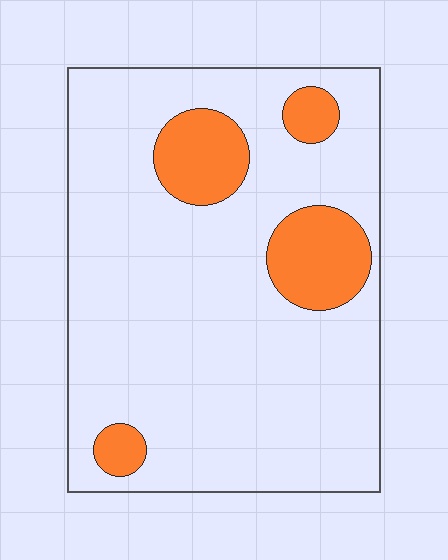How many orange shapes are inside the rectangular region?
4.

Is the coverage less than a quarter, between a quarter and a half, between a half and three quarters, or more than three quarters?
Less than a quarter.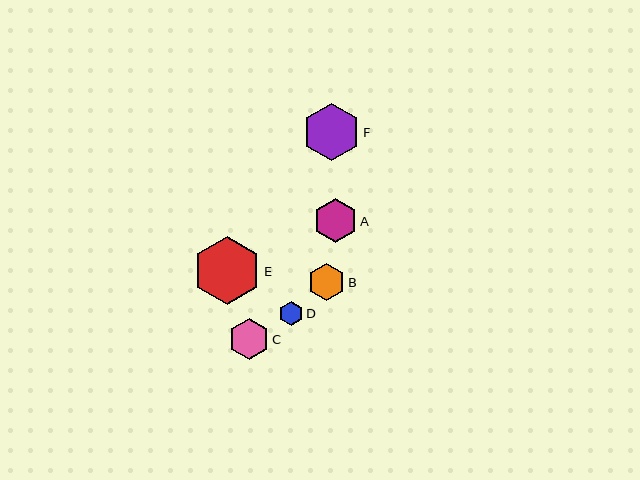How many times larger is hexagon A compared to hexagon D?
Hexagon A is approximately 1.8 times the size of hexagon D.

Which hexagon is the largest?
Hexagon E is the largest with a size of approximately 68 pixels.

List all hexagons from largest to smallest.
From largest to smallest: E, F, A, C, B, D.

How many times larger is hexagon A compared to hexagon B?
Hexagon A is approximately 1.2 times the size of hexagon B.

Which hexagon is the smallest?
Hexagon D is the smallest with a size of approximately 24 pixels.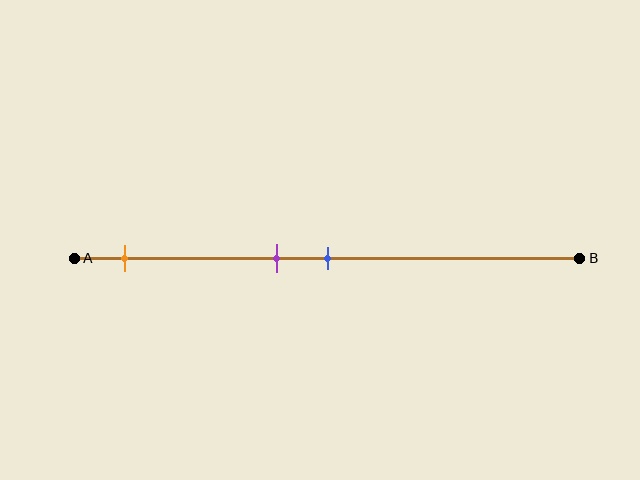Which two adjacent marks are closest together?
The purple and blue marks are the closest adjacent pair.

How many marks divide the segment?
There are 3 marks dividing the segment.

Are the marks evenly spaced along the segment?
No, the marks are not evenly spaced.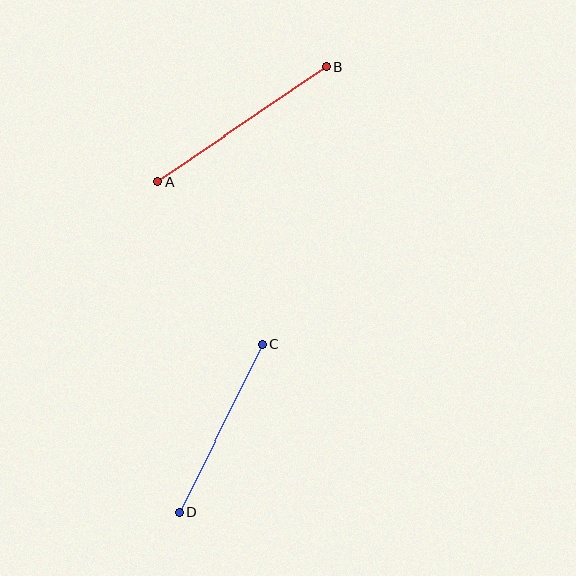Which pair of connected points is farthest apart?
Points A and B are farthest apart.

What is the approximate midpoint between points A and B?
The midpoint is at approximately (242, 124) pixels.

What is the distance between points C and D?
The distance is approximately 188 pixels.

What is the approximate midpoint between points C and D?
The midpoint is at approximately (221, 429) pixels.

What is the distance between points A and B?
The distance is approximately 205 pixels.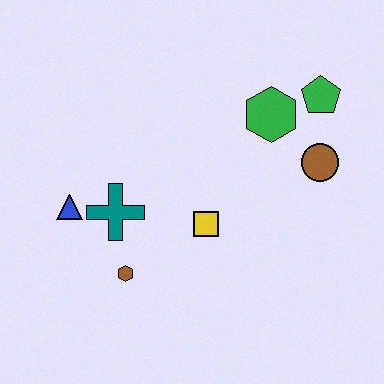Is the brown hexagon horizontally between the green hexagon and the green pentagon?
No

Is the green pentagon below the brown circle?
No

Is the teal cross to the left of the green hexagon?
Yes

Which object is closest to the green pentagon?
The green hexagon is closest to the green pentagon.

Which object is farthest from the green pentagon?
The blue triangle is farthest from the green pentagon.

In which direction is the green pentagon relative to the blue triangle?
The green pentagon is to the right of the blue triangle.